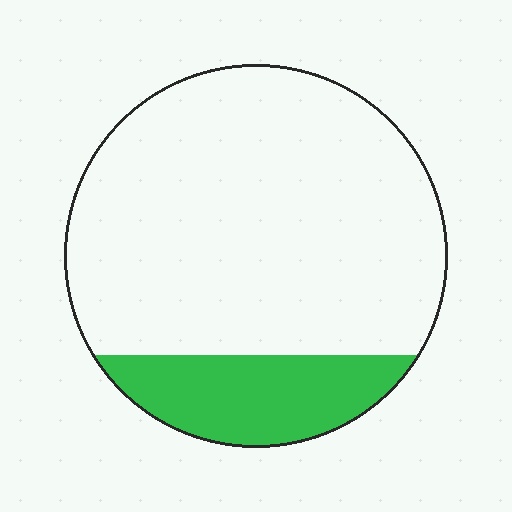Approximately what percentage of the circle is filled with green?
Approximately 20%.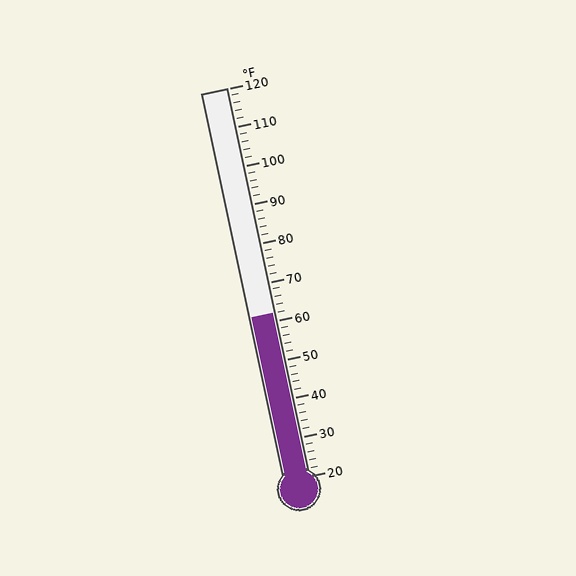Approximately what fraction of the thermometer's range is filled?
The thermometer is filled to approximately 40% of its range.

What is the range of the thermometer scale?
The thermometer scale ranges from 20°F to 120°F.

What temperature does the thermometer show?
The thermometer shows approximately 62°F.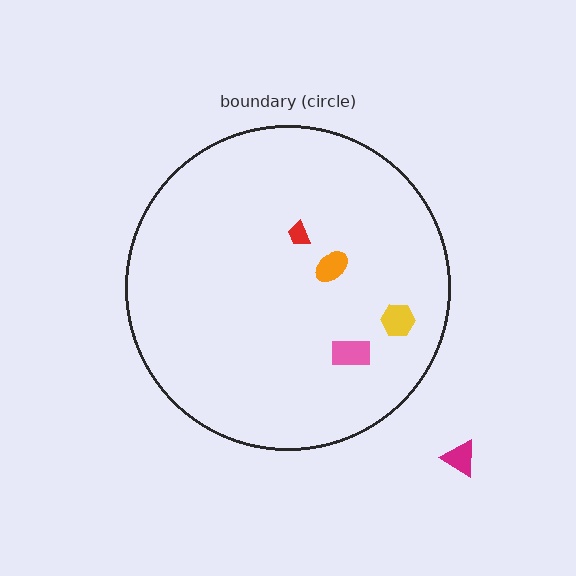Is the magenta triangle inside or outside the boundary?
Outside.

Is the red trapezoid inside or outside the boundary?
Inside.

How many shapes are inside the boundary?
4 inside, 1 outside.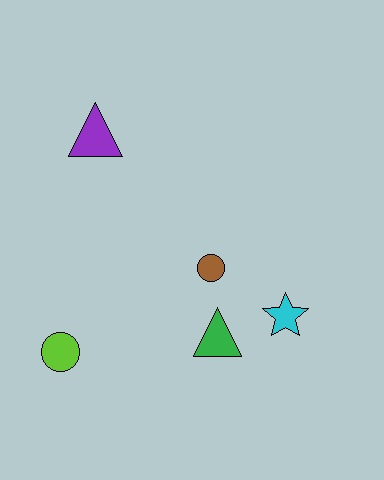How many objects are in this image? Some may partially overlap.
There are 5 objects.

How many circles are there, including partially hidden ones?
There are 2 circles.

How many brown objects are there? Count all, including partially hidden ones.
There is 1 brown object.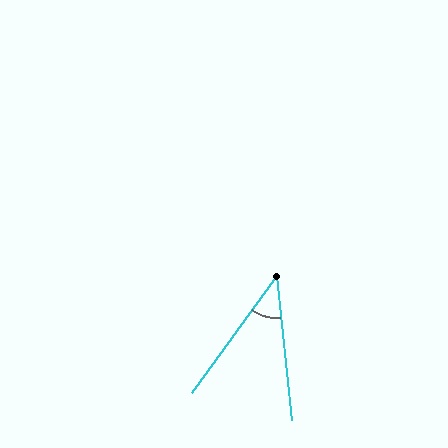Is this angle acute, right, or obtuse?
It is acute.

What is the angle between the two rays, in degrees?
Approximately 42 degrees.